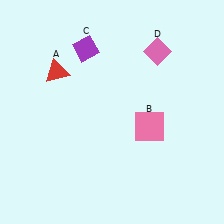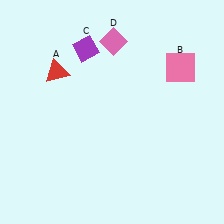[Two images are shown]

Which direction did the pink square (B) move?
The pink square (B) moved up.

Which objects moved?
The objects that moved are: the pink square (B), the pink diamond (D).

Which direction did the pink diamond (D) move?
The pink diamond (D) moved left.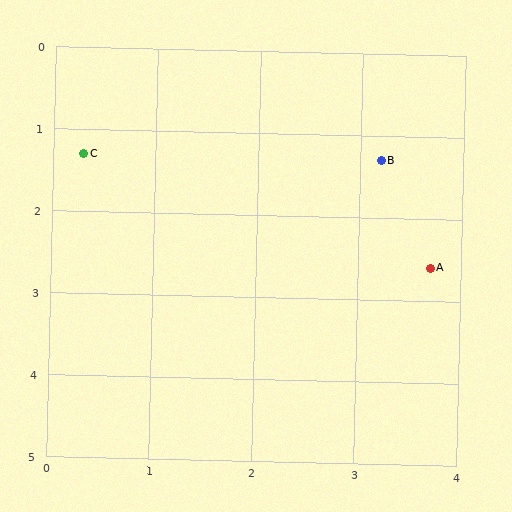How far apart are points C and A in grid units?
Points C and A are about 3.6 grid units apart.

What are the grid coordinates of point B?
Point B is at approximately (3.2, 1.3).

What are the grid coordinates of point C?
Point C is at approximately (0.3, 1.3).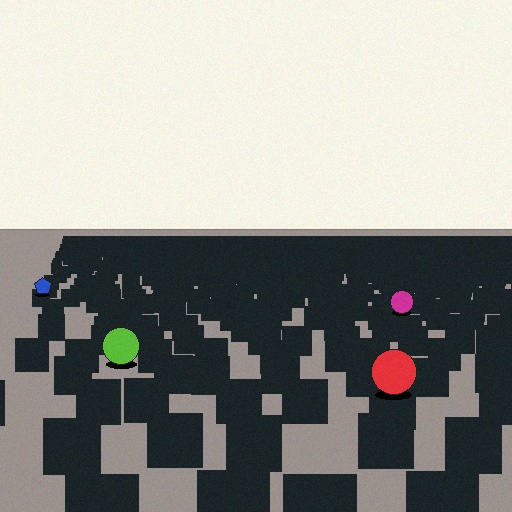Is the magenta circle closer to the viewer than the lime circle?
No. The lime circle is closer — you can tell from the texture gradient: the ground texture is coarser near it.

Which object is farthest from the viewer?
The blue pentagon is farthest from the viewer. It appears smaller and the ground texture around it is denser.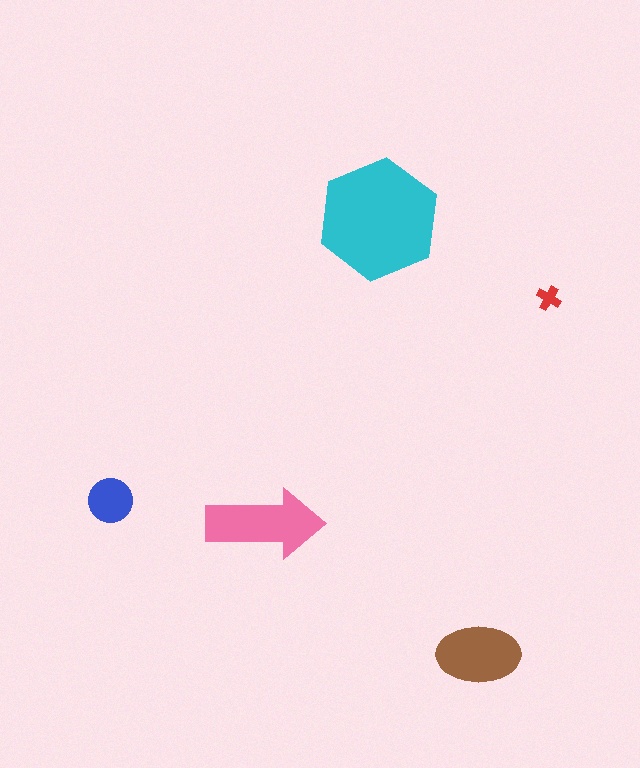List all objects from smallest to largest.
The red cross, the blue circle, the brown ellipse, the pink arrow, the cyan hexagon.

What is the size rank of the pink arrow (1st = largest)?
2nd.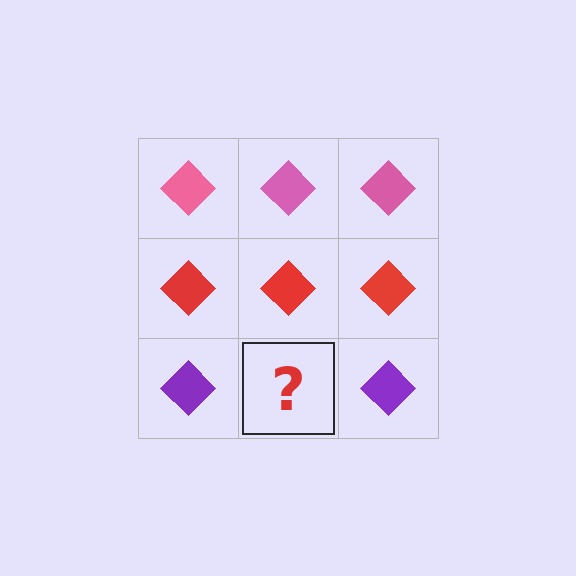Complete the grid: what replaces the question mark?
The question mark should be replaced with a purple diamond.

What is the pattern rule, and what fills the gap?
The rule is that each row has a consistent color. The gap should be filled with a purple diamond.